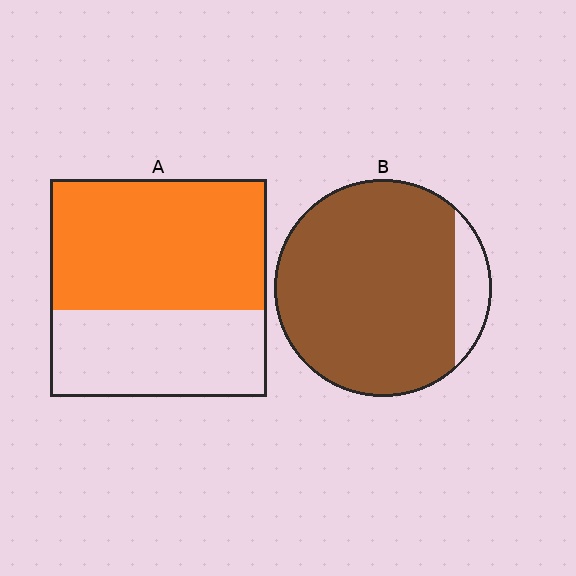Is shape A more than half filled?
Yes.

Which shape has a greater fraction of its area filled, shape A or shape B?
Shape B.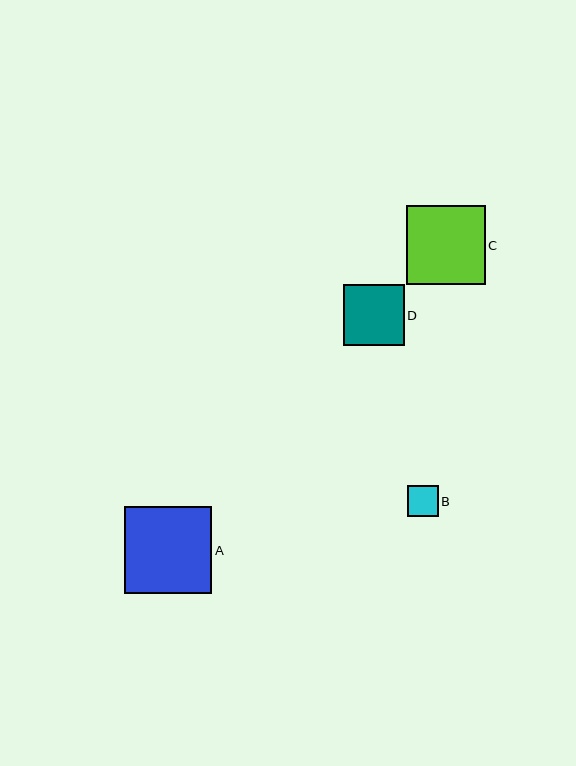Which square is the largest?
Square A is the largest with a size of approximately 87 pixels.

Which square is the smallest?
Square B is the smallest with a size of approximately 31 pixels.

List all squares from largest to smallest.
From largest to smallest: A, C, D, B.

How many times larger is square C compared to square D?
Square C is approximately 1.3 times the size of square D.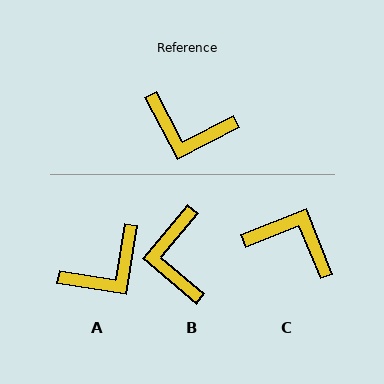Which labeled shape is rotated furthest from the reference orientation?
C, about 174 degrees away.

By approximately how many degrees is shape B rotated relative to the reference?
Approximately 68 degrees clockwise.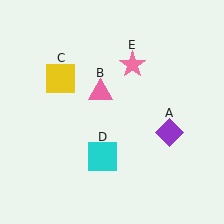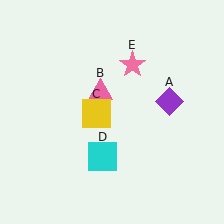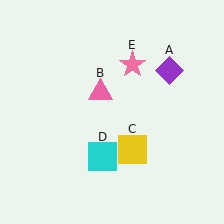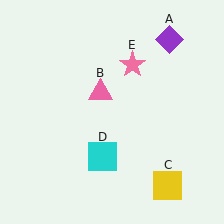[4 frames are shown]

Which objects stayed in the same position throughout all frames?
Pink triangle (object B) and cyan square (object D) and pink star (object E) remained stationary.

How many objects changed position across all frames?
2 objects changed position: purple diamond (object A), yellow square (object C).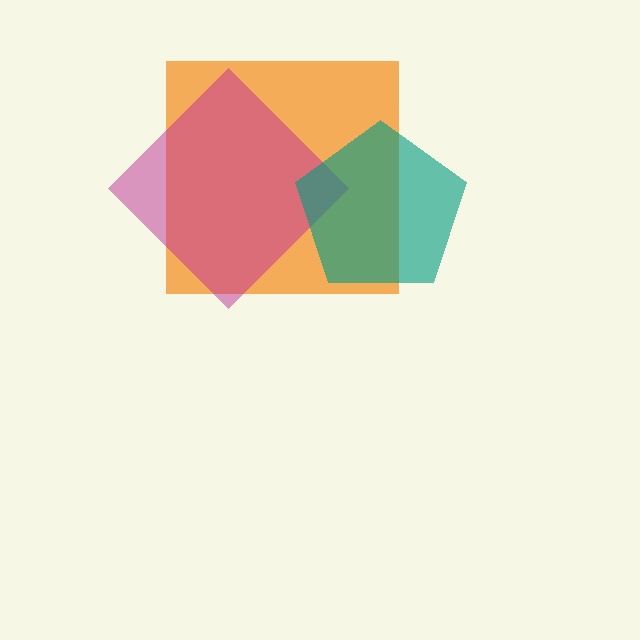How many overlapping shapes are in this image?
There are 3 overlapping shapes in the image.